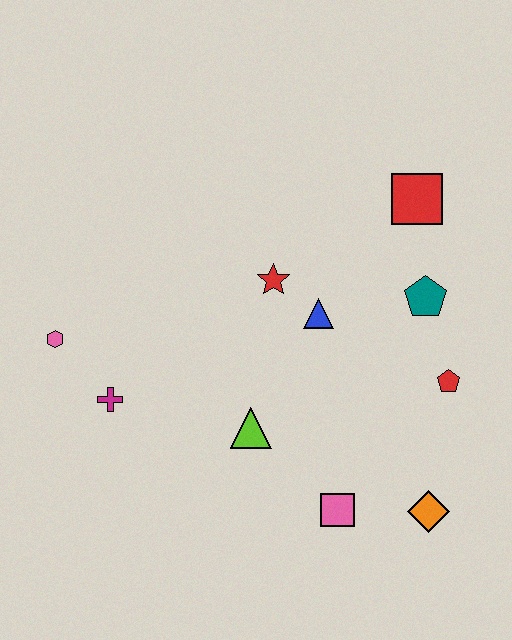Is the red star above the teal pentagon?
Yes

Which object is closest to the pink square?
The orange diamond is closest to the pink square.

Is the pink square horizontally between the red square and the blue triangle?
Yes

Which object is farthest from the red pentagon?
The pink hexagon is farthest from the red pentagon.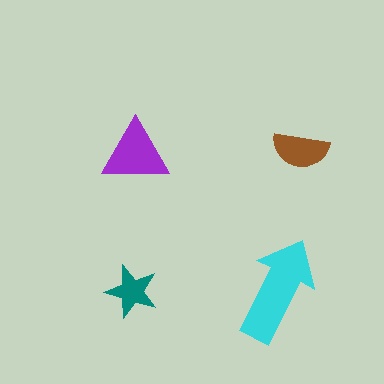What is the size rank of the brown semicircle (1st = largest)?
3rd.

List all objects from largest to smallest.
The cyan arrow, the purple triangle, the brown semicircle, the teal star.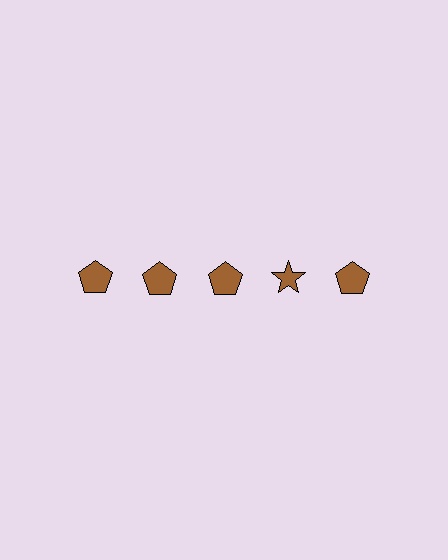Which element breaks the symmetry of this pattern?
The brown star in the top row, second from right column breaks the symmetry. All other shapes are brown pentagons.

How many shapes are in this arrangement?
There are 5 shapes arranged in a grid pattern.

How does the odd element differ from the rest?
It has a different shape: star instead of pentagon.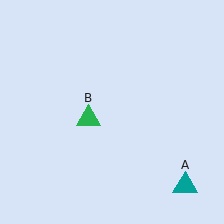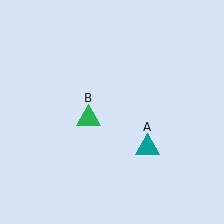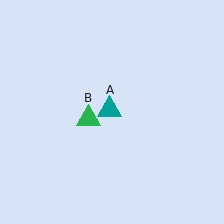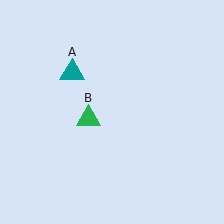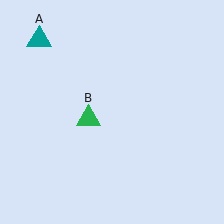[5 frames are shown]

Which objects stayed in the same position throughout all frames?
Green triangle (object B) remained stationary.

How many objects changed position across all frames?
1 object changed position: teal triangle (object A).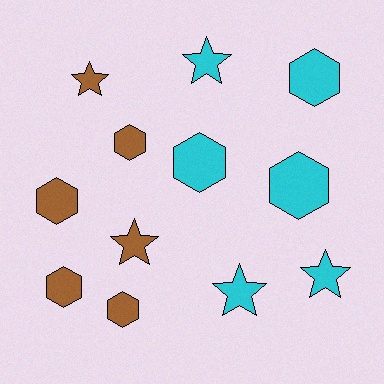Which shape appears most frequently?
Hexagon, with 7 objects.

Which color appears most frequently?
Brown, with 6 objects.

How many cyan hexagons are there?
There are 3 cyan hexagons.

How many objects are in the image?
There are 12 objects.